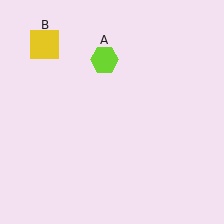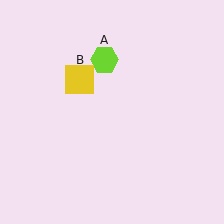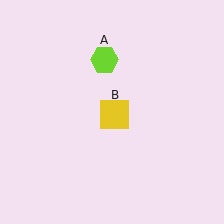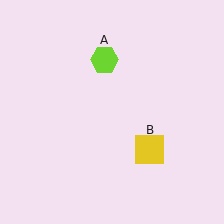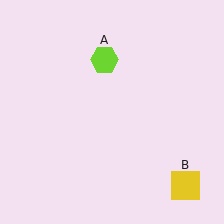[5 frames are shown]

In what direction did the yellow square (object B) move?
The yellow square (object B) moved down and to the right.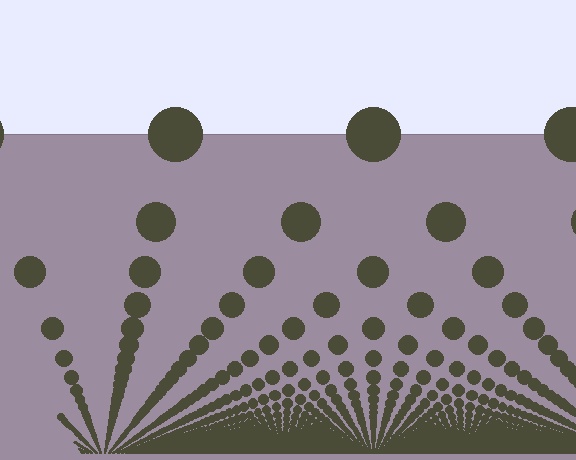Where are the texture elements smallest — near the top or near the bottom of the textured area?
Near the bottom.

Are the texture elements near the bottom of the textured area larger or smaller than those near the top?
Smaller. The gradient is inverted — elements near the bottom are smaller and denser.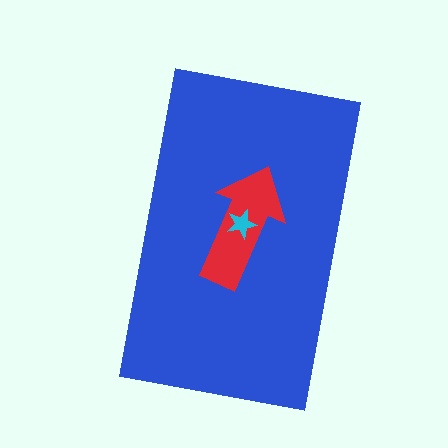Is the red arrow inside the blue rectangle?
Yes.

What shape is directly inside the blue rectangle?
The red arrow.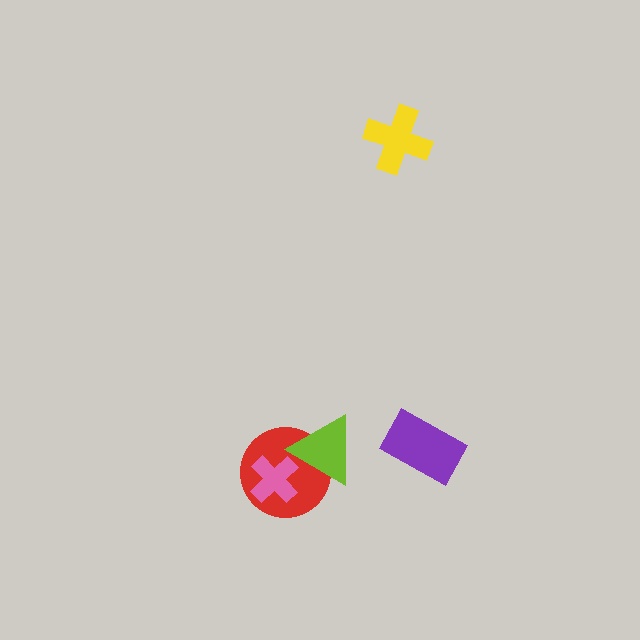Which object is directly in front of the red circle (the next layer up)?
The pink cross is directly in front of the red circle.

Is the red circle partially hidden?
Yes, it is partially covered by another shape.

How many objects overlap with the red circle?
2 objects overlap with the red circle.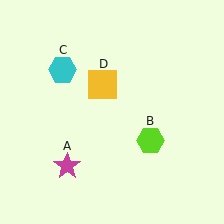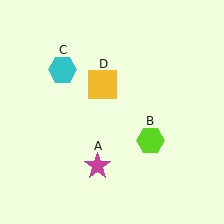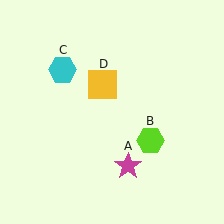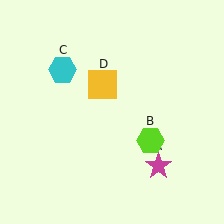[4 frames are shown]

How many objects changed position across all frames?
1 object changed position: magenta star (object A).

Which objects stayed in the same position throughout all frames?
Lime hexagon (object B) and cyan hexagon (object C) and yellow square (object D) remained stationary.